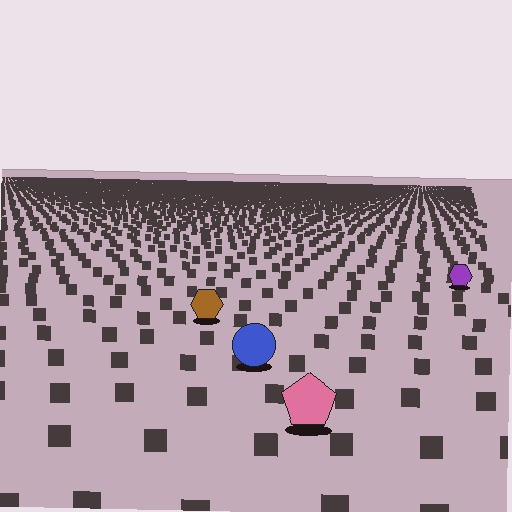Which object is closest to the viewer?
The pink pentagon is closest. The texture marks near it are larger and more spread out.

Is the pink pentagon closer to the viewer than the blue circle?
Yes. The pink pentagon is closer — you can tell from the texture gradient: the ground texture is coarser near it.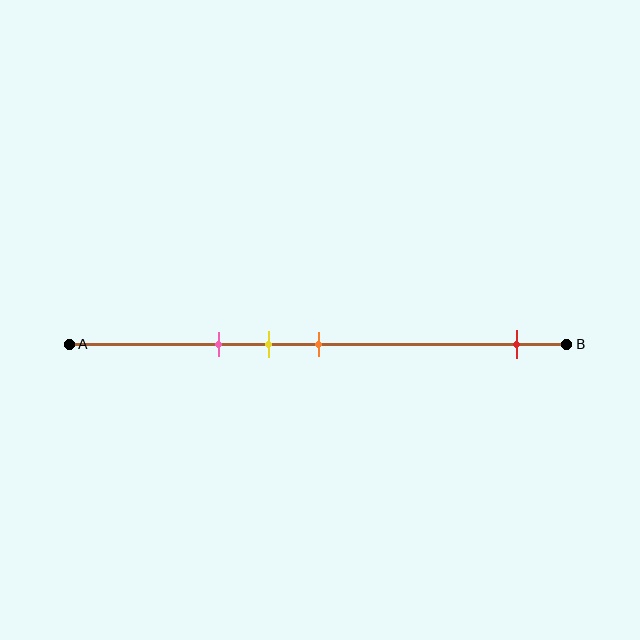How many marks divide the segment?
There are 4 marks dividing the segment.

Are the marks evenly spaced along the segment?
No, the marks are not evenly spaced.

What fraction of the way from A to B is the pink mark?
The pink mark is approximately 30% (0.3) of the way from A to B.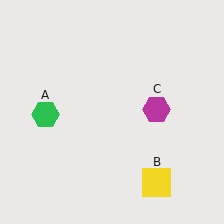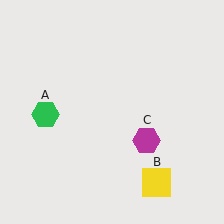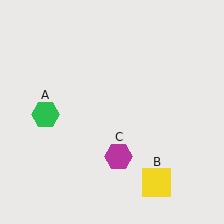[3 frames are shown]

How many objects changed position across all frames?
1 object changed position: magenta hexagon (object C).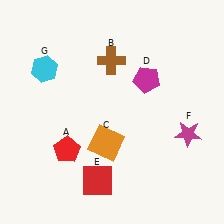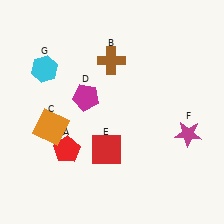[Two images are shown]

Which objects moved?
The objects that moved are: the orange square (C), the magenta pentagon (D), the red square (E).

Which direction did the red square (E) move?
The red square (E) moved up.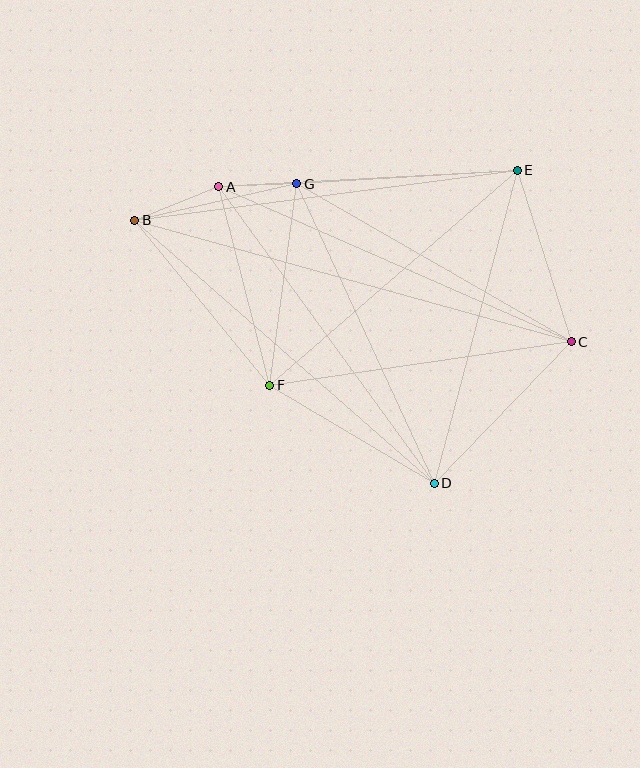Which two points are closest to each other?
Points A and G are closest to each other.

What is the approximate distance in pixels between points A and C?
The distance between A and C is approximately 385 pixels.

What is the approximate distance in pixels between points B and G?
The distance between B and G is approximately 166 pixels.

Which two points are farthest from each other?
Points B and C are farthest from each other.